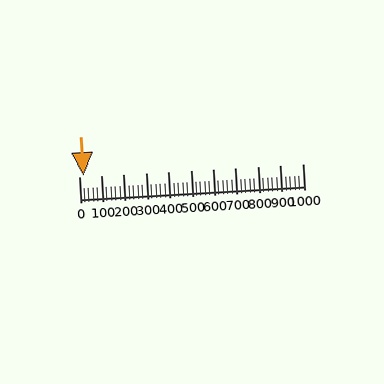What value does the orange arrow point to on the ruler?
The orange arrow points to approximately 20.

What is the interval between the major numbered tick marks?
The major tick marks are spaced 100 units apart.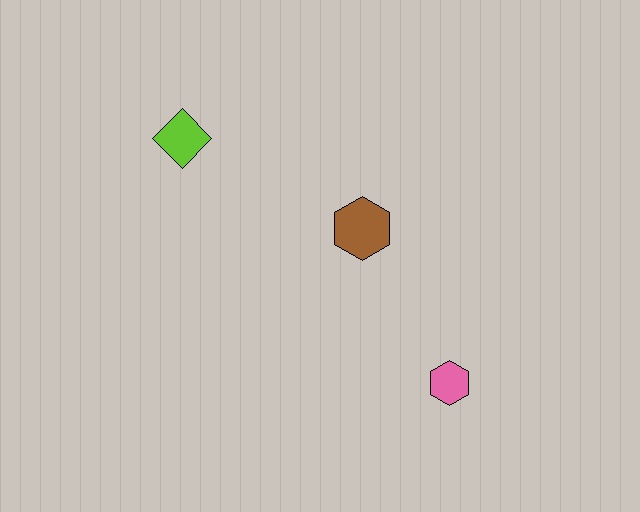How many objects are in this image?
There are 3 objects.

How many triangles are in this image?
There are no triangles.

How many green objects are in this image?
There are no green objects.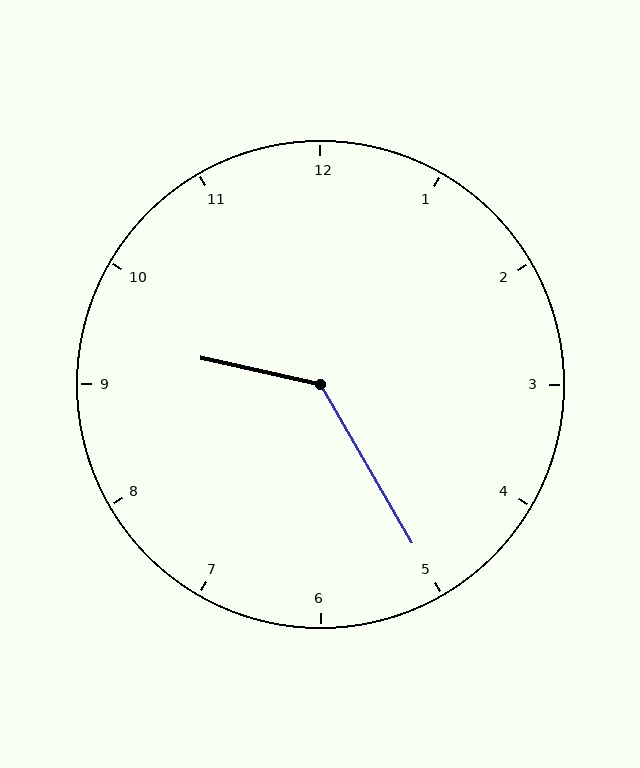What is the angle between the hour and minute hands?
Approximately 132 degrees.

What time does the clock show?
9:25.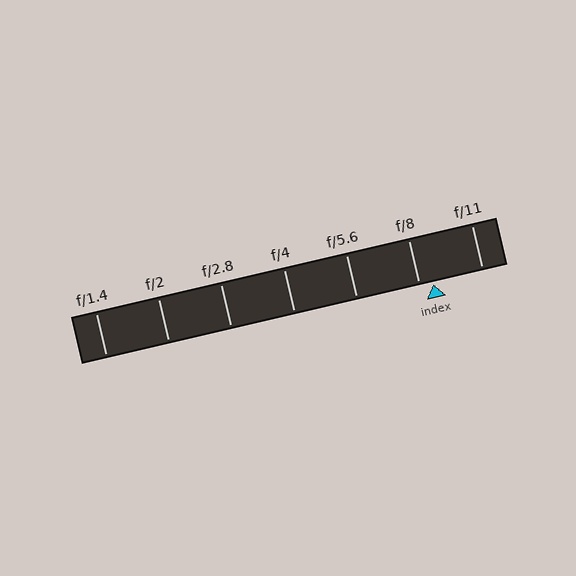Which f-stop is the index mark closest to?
The index mark is closest to f/8.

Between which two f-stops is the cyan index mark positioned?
The index mark is between f/8 and f/11.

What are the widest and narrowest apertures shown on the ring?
The widest aperture shown is f/1.4 and the narrowest is f/11.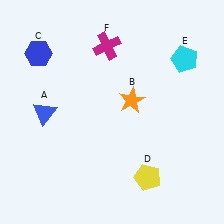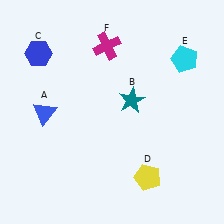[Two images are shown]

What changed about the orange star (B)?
In Image 1, B is orange. In Image 2, it changed to teal.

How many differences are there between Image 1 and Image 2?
There is 1 difference between the two images.